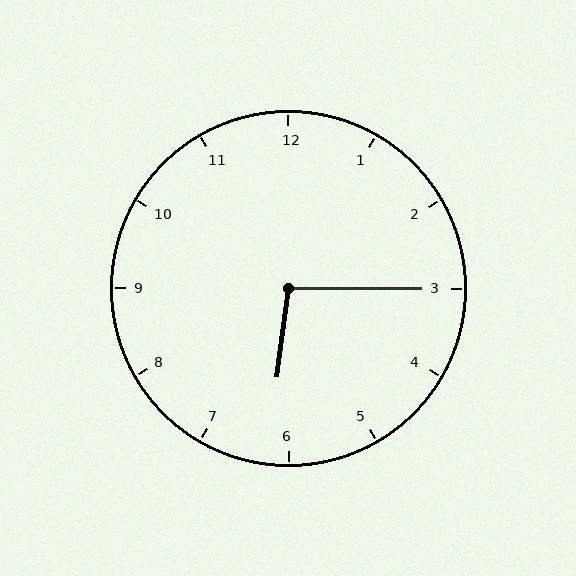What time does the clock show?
6:15.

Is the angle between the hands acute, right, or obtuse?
It is obtuse.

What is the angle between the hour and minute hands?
Approximately 98 degrees.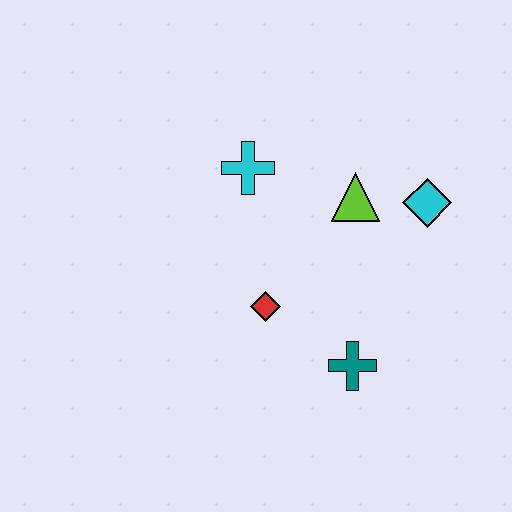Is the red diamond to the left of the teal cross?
Yes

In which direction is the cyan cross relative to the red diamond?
The cyan cross is above the red diamond.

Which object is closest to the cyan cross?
The lime triangle is closest to the cyan cross.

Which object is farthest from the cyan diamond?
The red diamond is farthest from the cyan diamond.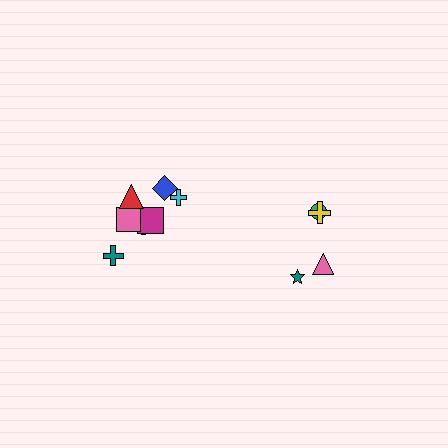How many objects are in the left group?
There are 7 objects.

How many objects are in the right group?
There are 4 objects.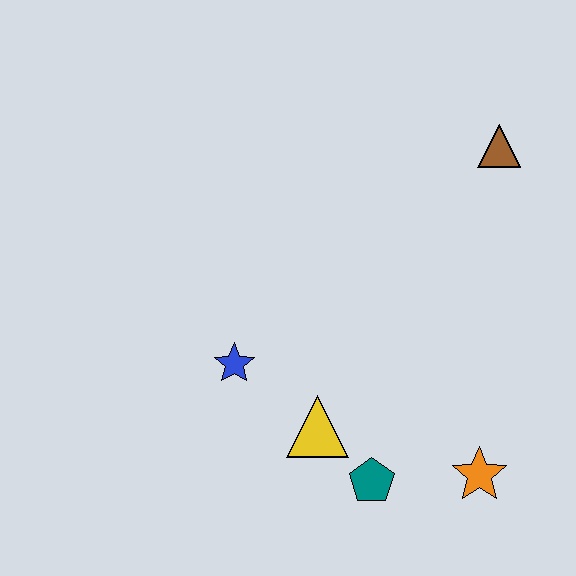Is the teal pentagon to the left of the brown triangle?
Yes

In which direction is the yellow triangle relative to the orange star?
The yellow triangle is to the left of the orange star.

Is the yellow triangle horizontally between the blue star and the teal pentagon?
Yes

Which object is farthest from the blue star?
The brown triangle is farthest from the blue star.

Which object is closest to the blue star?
The yellow triangle is closest to the blue star.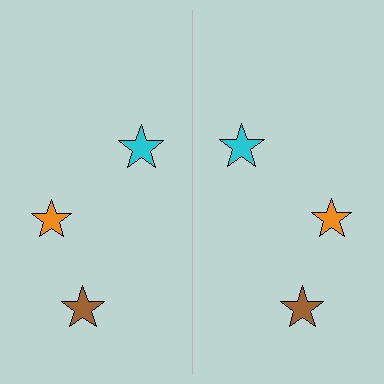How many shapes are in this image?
There are 6 shapes in this image.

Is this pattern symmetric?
Yes, this pattern has bilateral (reflection) symmetry.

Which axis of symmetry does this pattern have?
The pattern has a vertical axis of symmetry running through the center of the image.